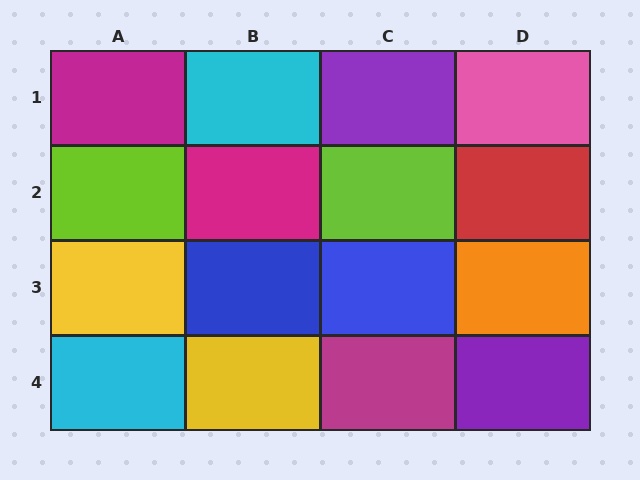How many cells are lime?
2 cells are lime.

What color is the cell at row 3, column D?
Orange.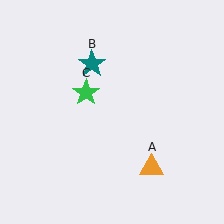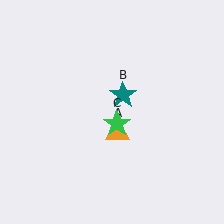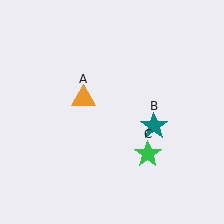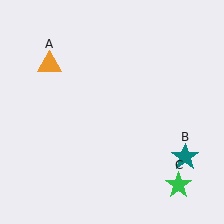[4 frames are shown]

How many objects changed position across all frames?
3 objects changed position: orange triangle (object A), teal star (object B), green star (object C).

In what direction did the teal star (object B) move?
The teal star (object B) moved down and to the right.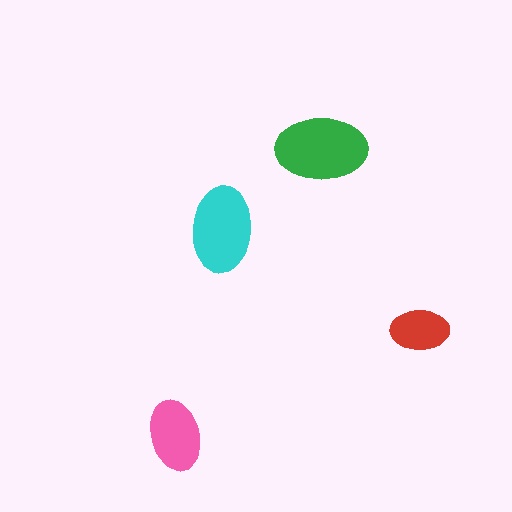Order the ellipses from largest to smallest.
the green one, the cyan one, the pink one, the red one.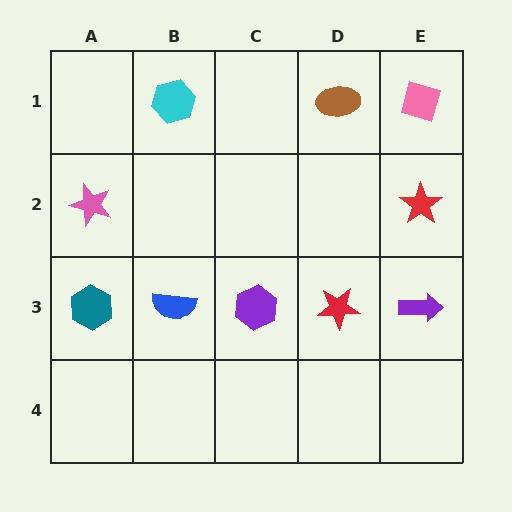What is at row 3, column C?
A purple hexagon.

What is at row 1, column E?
A pink diamond.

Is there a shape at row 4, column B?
No, that cell is empty.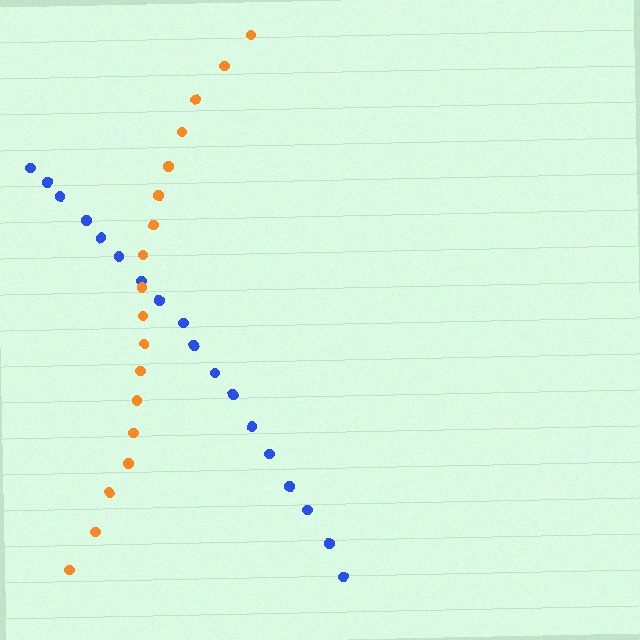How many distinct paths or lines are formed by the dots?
There are 2 distinct paths.